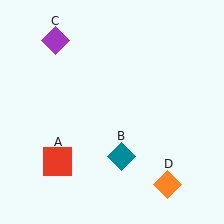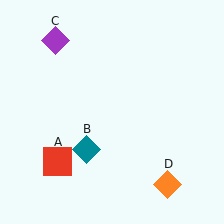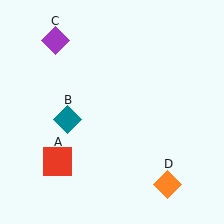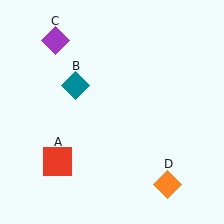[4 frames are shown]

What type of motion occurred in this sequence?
The teal diamond (object B) rotated clockwise around the center of the scene.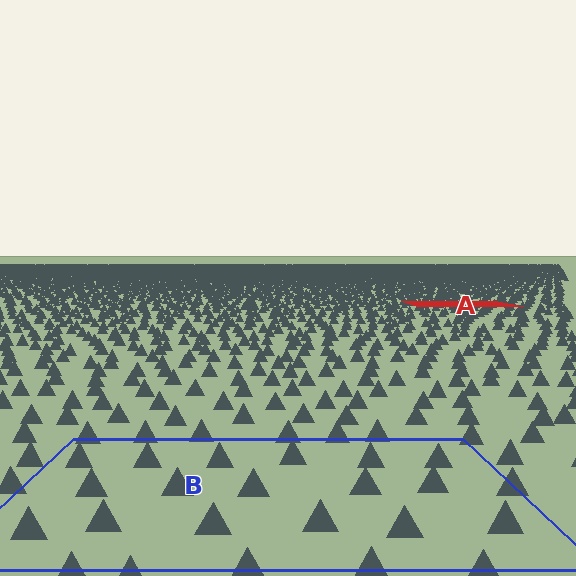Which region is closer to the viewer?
Region B is closer. The texture elements there are larger and more spread out.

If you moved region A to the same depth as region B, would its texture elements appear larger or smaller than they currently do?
They would appear larger. At a closer depth, the same texture elements are projected at a bigger on-screen size.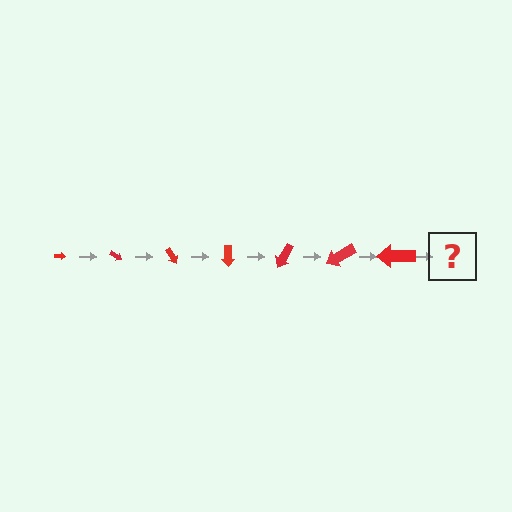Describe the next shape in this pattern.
It should be an arrow, larger than the previous one and rotated 210 degrees from the start.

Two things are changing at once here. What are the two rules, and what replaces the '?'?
The two rules are that the arrow grows larger each step and it rotates 30 degrees each step. The '?' should be an arrow, larger than the previous one and rotated 210 degrees from the start.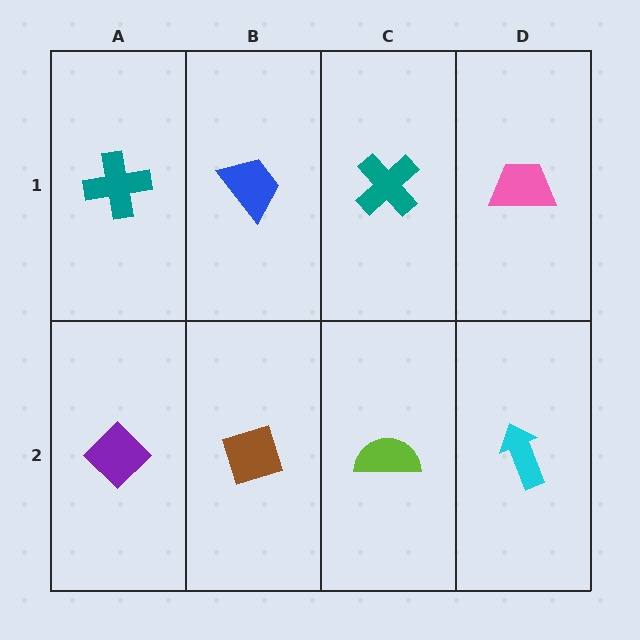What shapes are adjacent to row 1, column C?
A lime semicircle (row 2, column C), a blue trapezoid (row 1, column B), a pink trapezoid (row 1, column D).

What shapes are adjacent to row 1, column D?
A cyan arrow (row 2, column D), a teal cross (row 1, column C).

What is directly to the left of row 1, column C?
A blue trapezoid.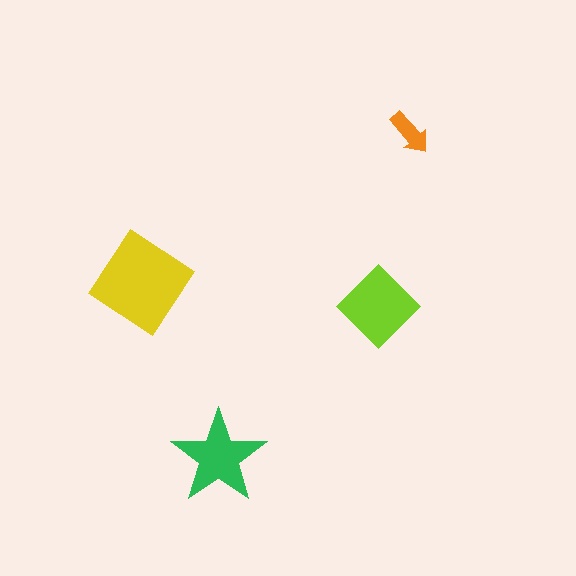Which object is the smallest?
The orange arrow.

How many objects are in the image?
There are 4 objects in the image.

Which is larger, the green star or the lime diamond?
The lime diamond.